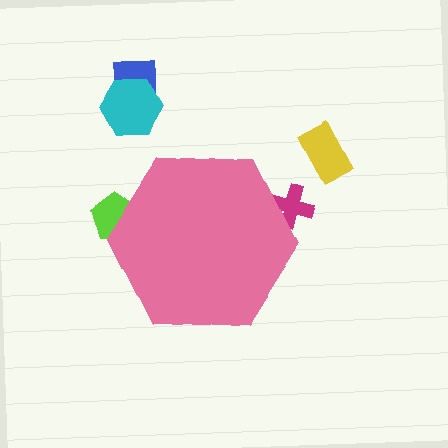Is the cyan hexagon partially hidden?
No, the cyan hexagon is fully visible.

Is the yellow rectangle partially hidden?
No, the yellow rectangle is fully visible.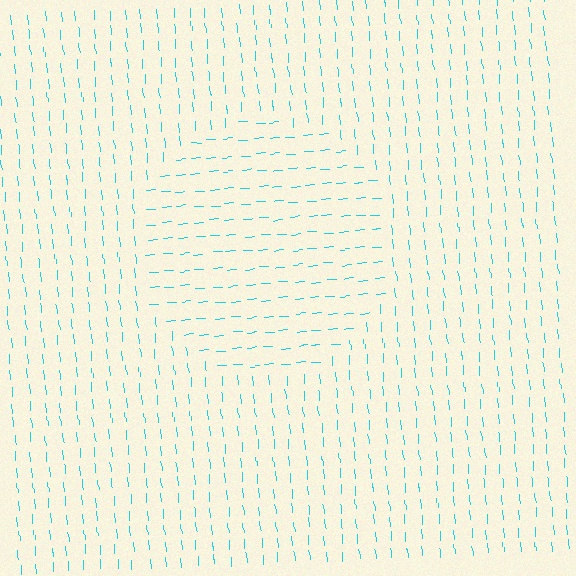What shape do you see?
I see a circle.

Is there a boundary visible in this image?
Yes, there is a texture boundary formed by a change in line orientation.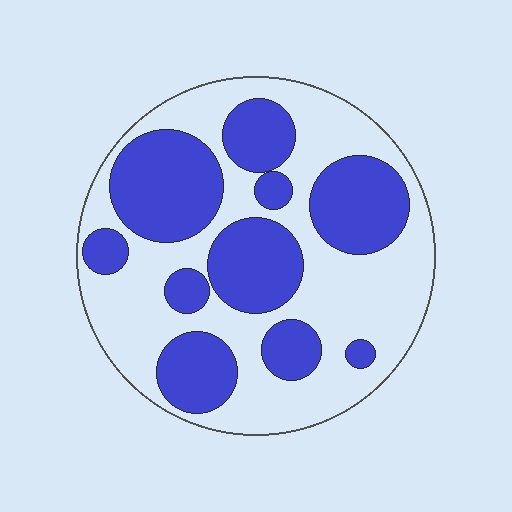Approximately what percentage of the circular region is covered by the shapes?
Approximately 45%.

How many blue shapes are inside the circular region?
10.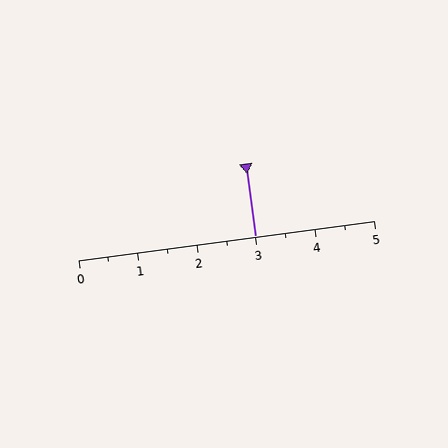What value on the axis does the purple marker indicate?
The marker indicates approximately 3.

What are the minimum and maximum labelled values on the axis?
The axis runs from 0 to 5.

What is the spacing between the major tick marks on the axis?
The major ticks are spaced 1 apart.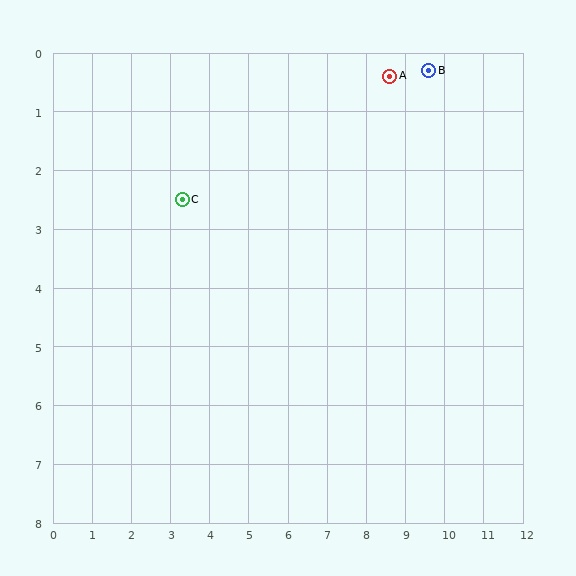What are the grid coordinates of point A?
Point A is at approximately (8.6, 0.4).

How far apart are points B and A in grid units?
Points B and A are about 1.0 grid units apart.